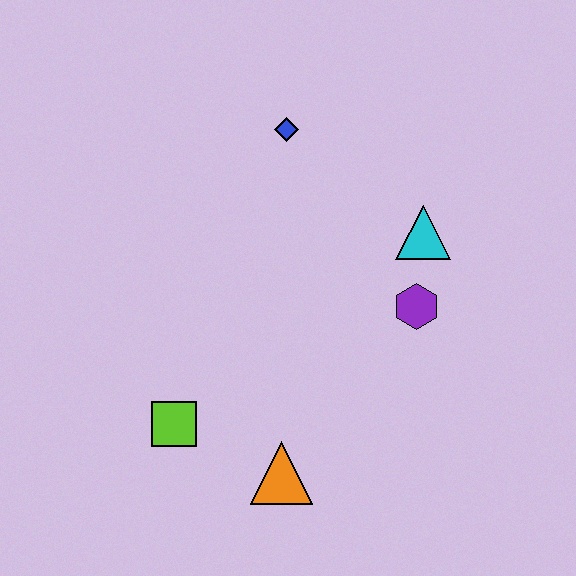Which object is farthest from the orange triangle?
The blue diamond is farthest from the orange triangle.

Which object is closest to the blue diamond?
The cyan triangle is closest to the blue diamond.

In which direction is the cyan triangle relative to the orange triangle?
The cyan triangle is above the orange triangle.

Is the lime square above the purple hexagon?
No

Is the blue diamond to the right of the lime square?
Yes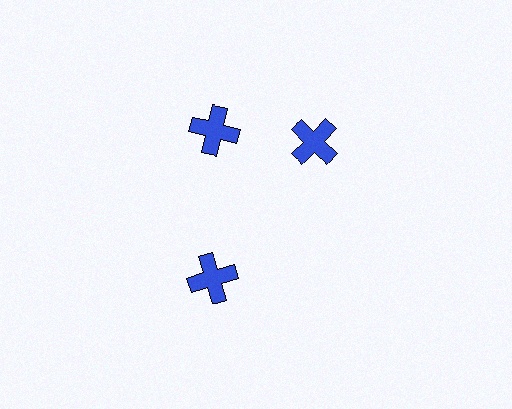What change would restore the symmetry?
The symmetry would be restored by rotating it back into even spacing with its neighbors so that all 3 crosses sit at equal angles and equal distance from the center.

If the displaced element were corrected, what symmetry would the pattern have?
It would have 3-fold rotational symmetry — the pattern would map onto itself every 120 degrees.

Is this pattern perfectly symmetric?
No. The 3 blue crosses are arranged in a ring, but one element near the 3 o'clock position is rotated out of alignment along the ring, breaking the 3-fold rotational symmetry.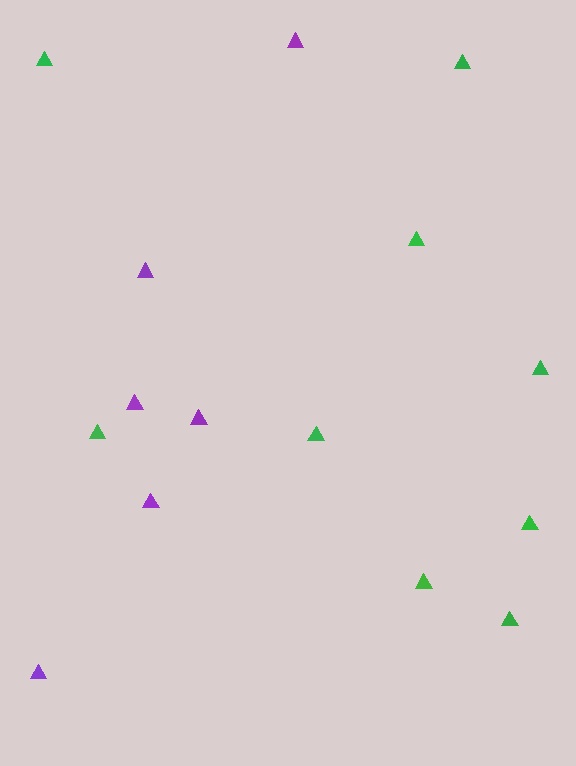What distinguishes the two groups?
There are 2 groups: one group of green triangles (9) and one group of purple triangles (6).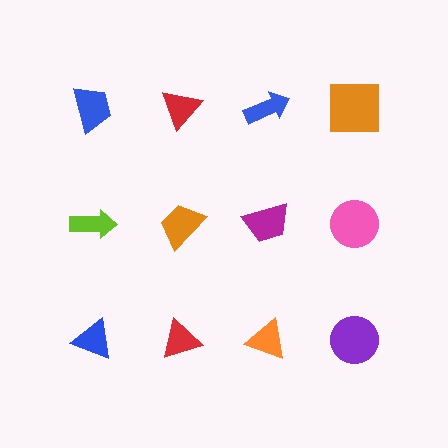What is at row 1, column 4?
An orange square.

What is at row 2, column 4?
A pink circle.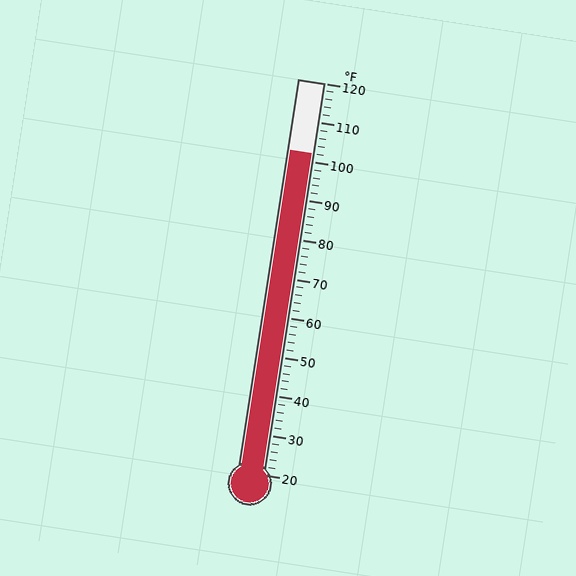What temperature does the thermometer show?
The thermometer shows approximately 102°F.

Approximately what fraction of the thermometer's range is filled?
The thermometer is filled to approximately 80% of its range.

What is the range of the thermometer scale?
The thermometer scale ranges from 20°F to 120°F.